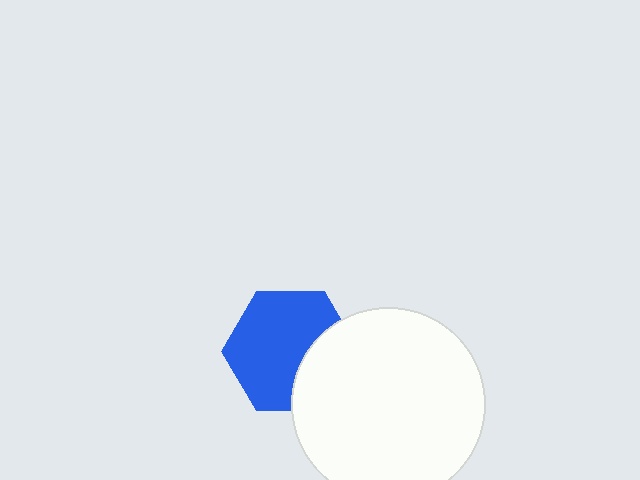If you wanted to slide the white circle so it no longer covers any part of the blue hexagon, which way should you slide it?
Slide it right — that is the most direct way to separate the two shapes.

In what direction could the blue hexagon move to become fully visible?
The blue hexagon could move left. That would shift it out from behind the white circle entirely.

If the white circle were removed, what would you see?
You would see the complete blue hexagon.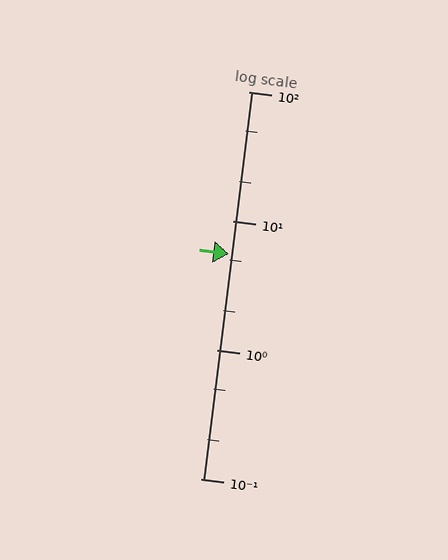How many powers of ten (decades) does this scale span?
The scale spans 3 decades, from 0.1 to 100.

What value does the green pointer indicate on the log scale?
The pointer indicates approximately 5.5.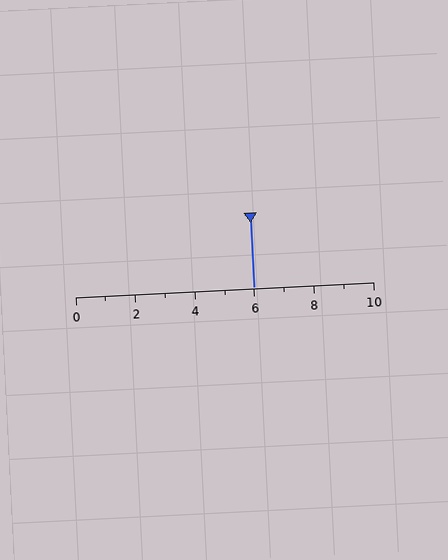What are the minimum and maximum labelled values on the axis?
The axis runs from 0 to 10.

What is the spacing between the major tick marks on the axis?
The major ticks are spaced 2 apart.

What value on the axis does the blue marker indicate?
The marker indicates approximately 6.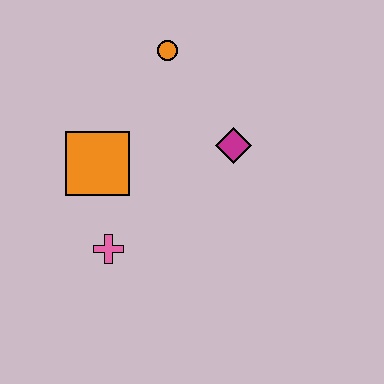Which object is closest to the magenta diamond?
The orange circle is closest to the magenta diamond.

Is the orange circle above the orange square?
Yes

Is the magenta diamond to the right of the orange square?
Yes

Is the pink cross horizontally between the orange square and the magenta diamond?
Yes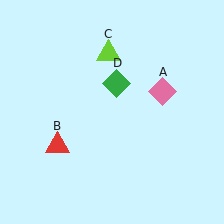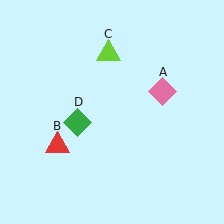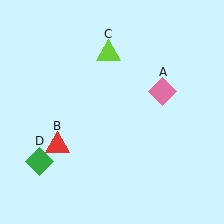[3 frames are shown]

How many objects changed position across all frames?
1 object changed position: green diamond (object D).